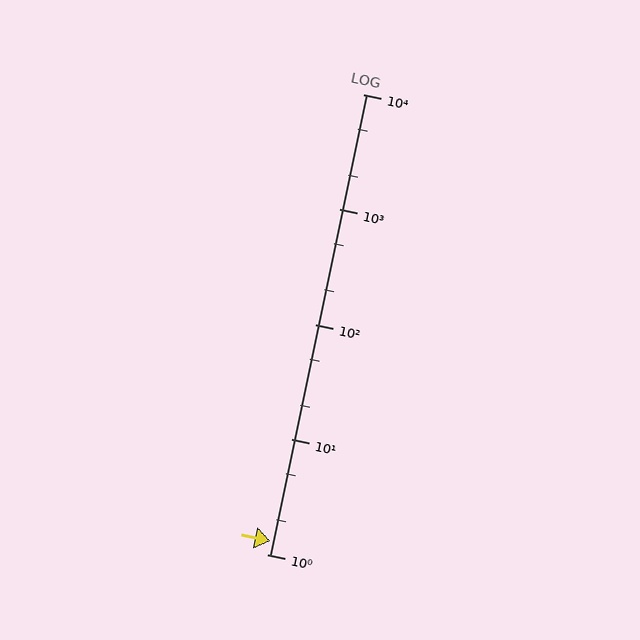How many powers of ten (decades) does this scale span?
The scale spans 4 decades, from 1 to 10000.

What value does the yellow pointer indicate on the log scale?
The pointer indicates approximately 1.3.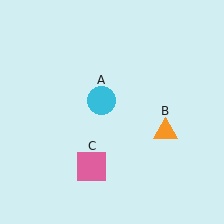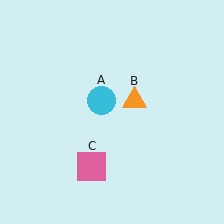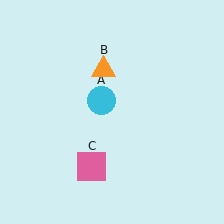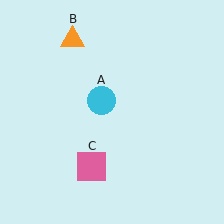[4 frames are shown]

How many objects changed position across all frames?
1 object changed position: orange triangle (object B).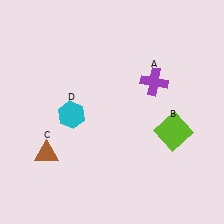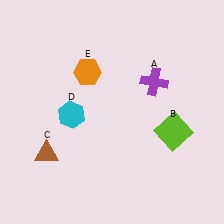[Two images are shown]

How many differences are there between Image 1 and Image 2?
There is 1 difference between the two images.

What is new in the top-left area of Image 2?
An orange hexagon (E) was added in the top-left area of Image 2.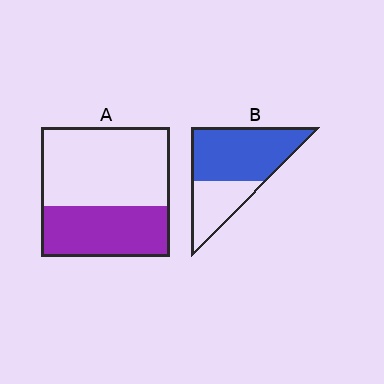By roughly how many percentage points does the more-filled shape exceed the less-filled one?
By roughly 25 percentage points (B over A).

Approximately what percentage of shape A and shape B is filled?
A is approximately 40% and B is approximately 65%.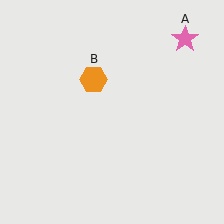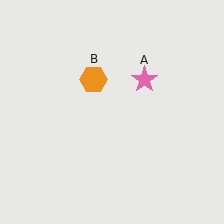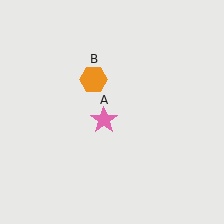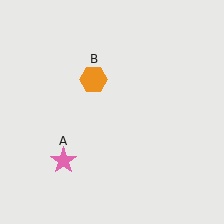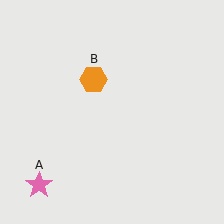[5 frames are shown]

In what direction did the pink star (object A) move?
The pink star (object A) moved down and to the left.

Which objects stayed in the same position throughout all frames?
Orange hexagon (object B) remained stationary.